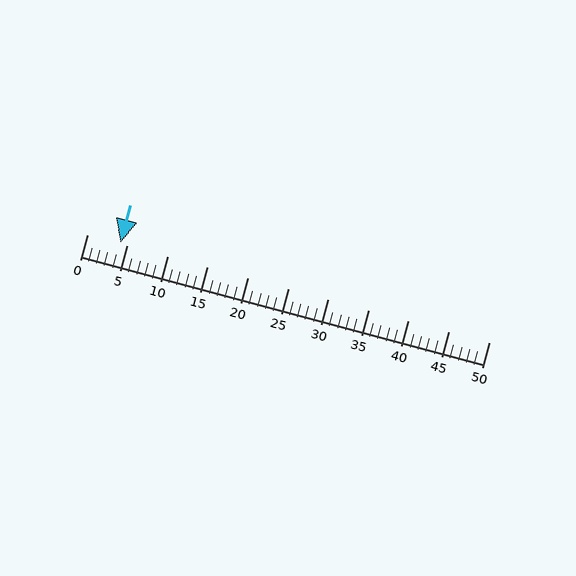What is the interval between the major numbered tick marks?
The major tick marks are spaced 5 units apart.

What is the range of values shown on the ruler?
The ruler shows values from 0 to 50.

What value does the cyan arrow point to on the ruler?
The cyan arrow points to approximately 4.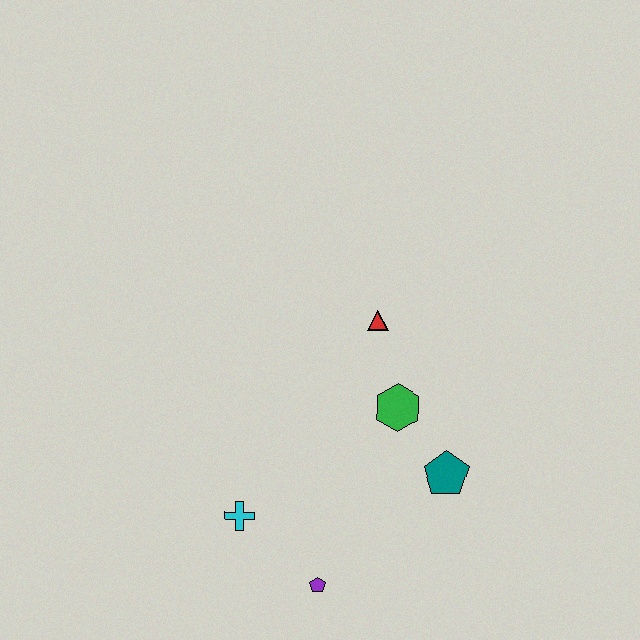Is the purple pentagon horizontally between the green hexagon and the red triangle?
No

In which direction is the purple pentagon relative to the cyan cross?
The purple pentagon is to the right of the cyan cross.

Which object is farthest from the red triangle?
The purple pentagon is farthest from the red triangle.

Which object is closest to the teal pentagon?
The green hexagon is closest to the teal pentagon.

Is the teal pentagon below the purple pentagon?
No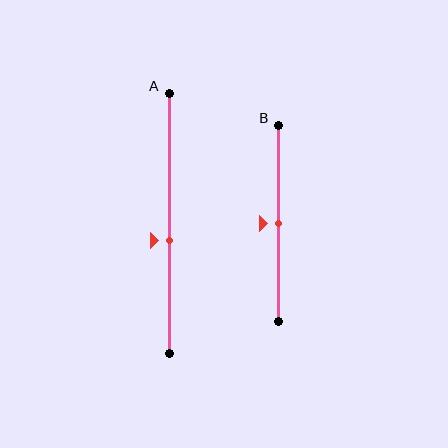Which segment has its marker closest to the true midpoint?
Segment B has its marker closest to the true midpoint.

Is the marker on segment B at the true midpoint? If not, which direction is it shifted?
Yes, the marker on segment B is at the true midpoint.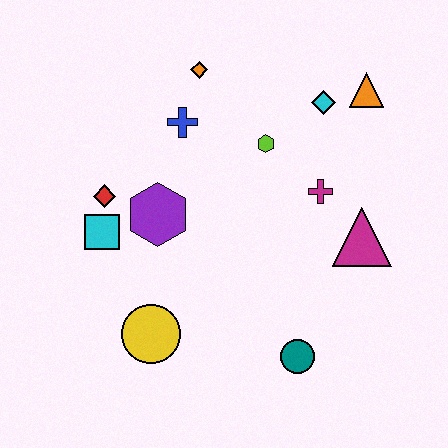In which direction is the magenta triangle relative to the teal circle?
The magenta triangle is above the teal circle.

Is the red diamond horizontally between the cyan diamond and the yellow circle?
No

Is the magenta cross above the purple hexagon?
Yes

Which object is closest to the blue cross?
The orange diamond is closest to the blue cross.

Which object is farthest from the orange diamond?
The teal circle is farthest from the orange diamond.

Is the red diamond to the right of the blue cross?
No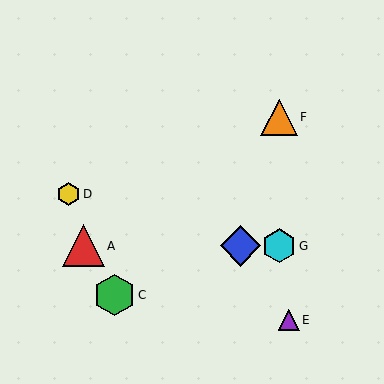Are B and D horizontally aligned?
No, B is at y≈246 and D is at y≈194.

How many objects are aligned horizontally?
3 objects (A, B, G) are aligned horizontally.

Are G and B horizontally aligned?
Yes, both are at y≈246.